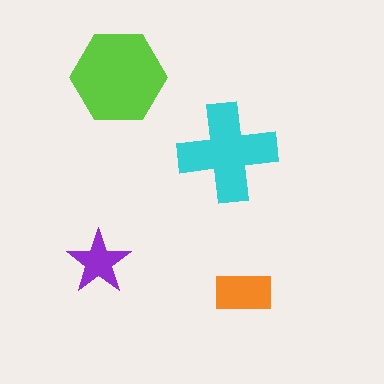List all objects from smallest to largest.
The purple star, the orange rectangle, the cyan cross, the lime hexagon.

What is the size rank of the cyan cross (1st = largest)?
2nd.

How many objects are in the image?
There are 4 objects in the image.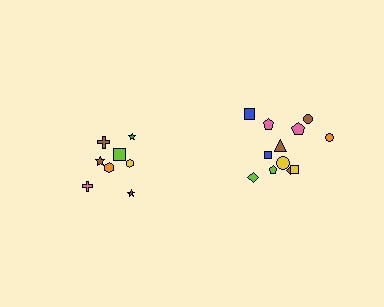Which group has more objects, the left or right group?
The right group.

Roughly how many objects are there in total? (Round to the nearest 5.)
Roughly 20 objects in total.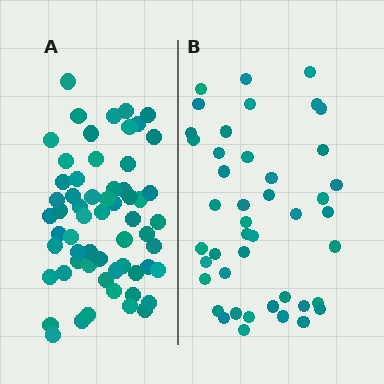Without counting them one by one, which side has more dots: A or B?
Region A (the left region) has more dots.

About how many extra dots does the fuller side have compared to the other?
Region A has approximately 15 more dots than region B.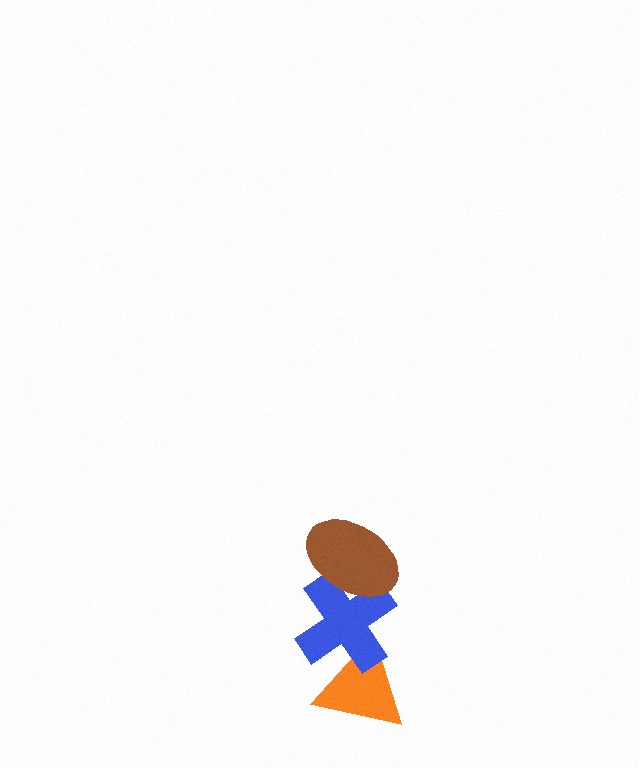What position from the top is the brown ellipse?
The brown ellipse is 1st from the top.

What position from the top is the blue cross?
The blue cross is 2nd from the top.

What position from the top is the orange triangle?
The orange triangle is 3rd from the top.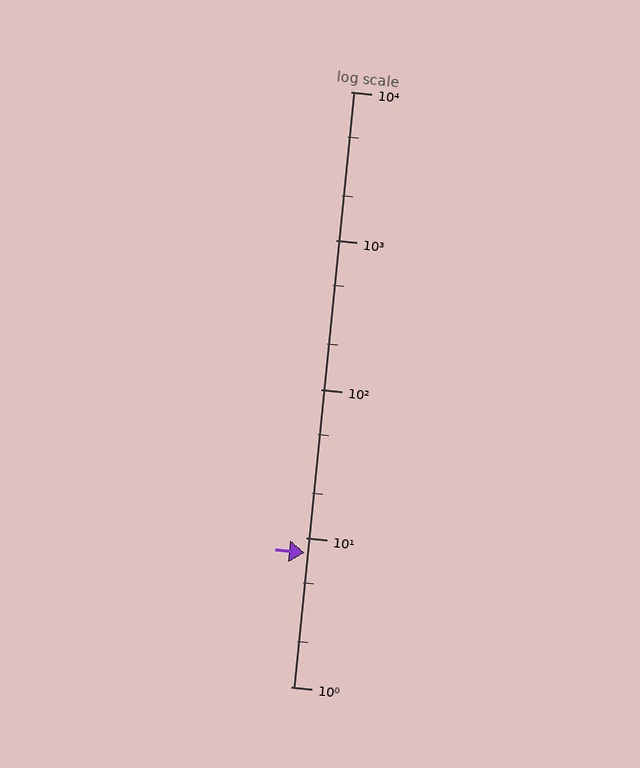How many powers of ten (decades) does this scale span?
The scale spans 4 decades, from 1 to 10000.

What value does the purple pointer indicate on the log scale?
The pointer indicates approximately 7.9.